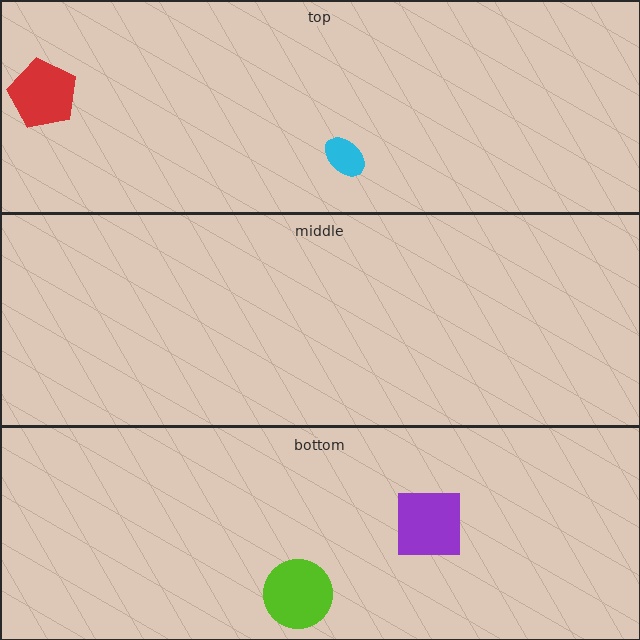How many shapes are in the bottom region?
2.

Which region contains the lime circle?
The bottom region.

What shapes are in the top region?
The cyan ellipse, the red pentagon.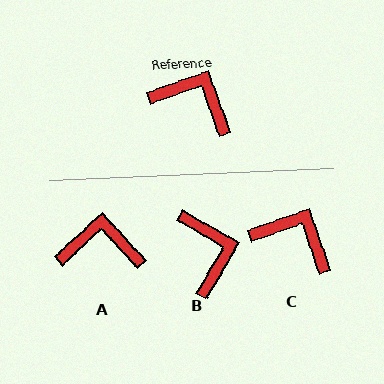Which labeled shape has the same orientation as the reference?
C.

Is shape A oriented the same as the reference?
No, it is off by about 23 degrees.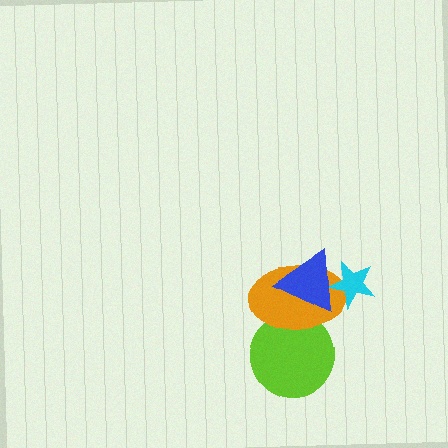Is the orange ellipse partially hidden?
Yes, it is partially covered by another shape.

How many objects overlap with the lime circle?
1 object overlaps with the lime circle.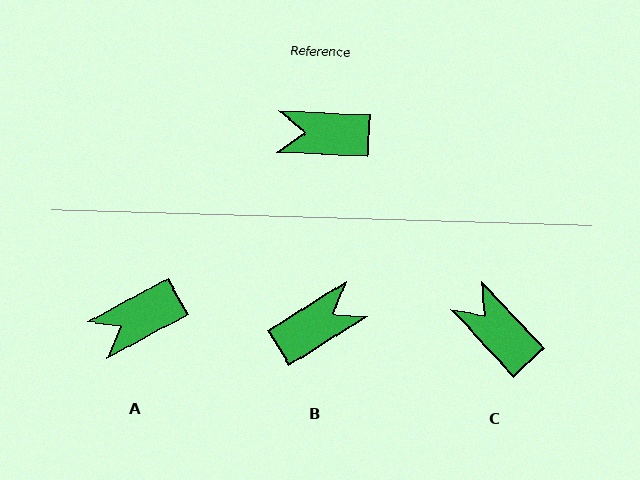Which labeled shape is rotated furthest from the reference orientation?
B, about 145 degrees away.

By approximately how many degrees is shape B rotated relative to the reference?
Approximately 145 degrees clockwise.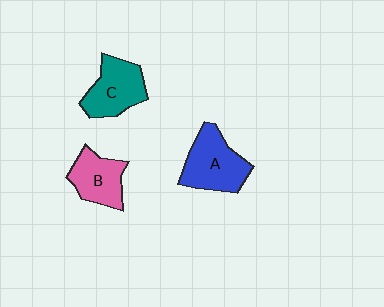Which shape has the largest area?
Shape A (blue).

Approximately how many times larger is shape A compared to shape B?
Approximately 1.3 times.